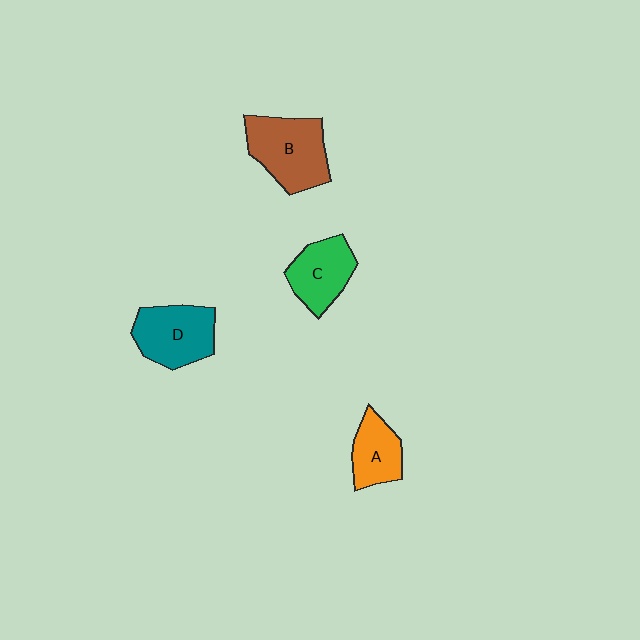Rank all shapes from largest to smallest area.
From largest to smallest: B (brown), D (teal), C (green), A (orange).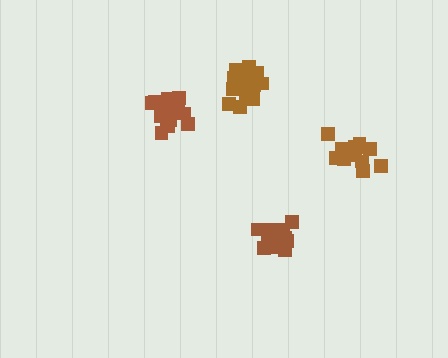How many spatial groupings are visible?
There are 4 spatial groupings.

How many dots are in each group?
Group 1: 16 dots, Group 2: 21 dots, Group 3: 18 dots, Group 4: 16 dots (71 total).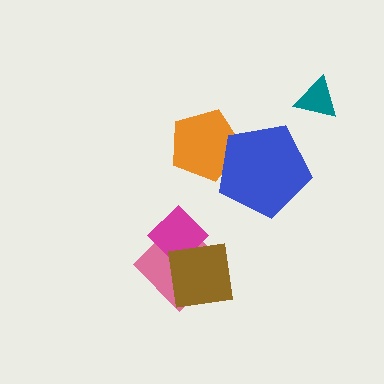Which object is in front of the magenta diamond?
The brown square is in front of the magenta diamond.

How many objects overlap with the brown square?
2 objects overlap with the brown square.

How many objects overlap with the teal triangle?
0 objects overlap with the teal triangle.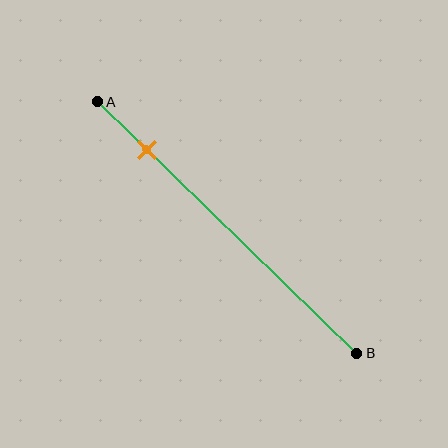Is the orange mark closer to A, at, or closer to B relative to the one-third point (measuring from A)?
The orange mark is closer to point A than the one-third point of segment AB.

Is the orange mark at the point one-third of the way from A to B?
No, the mark is at about 20% from A, not at the 33% one-third point.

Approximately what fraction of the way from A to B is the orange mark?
The orange mark is approximately 20% of the way from A to B.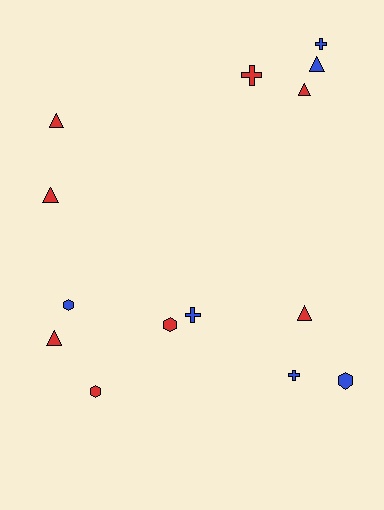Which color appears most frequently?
Red, with 8 objects.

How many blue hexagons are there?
There are 2 blue hexagons.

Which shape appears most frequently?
Triangle, with 6 objects.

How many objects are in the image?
There are 14 objects.